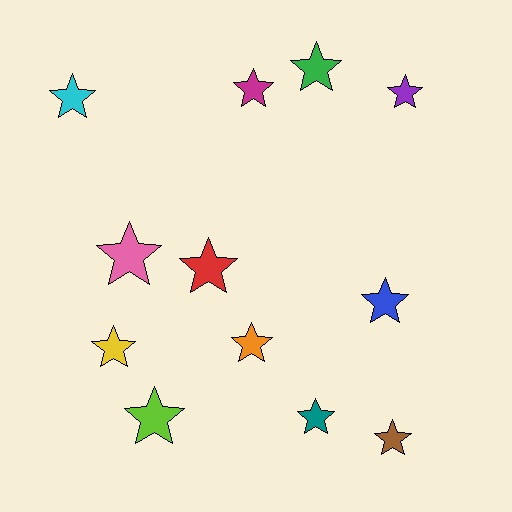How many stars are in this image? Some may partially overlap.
There are 12 stars.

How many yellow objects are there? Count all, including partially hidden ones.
There is 1 yellow object.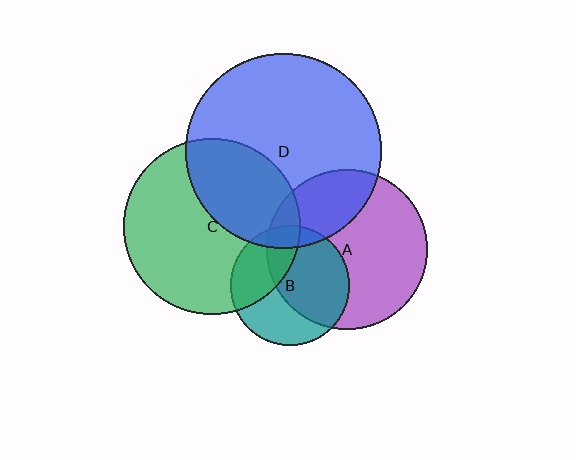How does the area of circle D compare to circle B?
Approximately 2.7 times.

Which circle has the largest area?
Circle D (blue).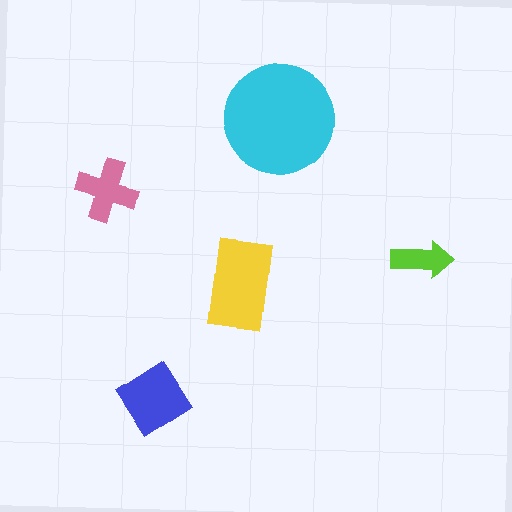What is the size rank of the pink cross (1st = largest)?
4th.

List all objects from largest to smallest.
The cyan circle, the yellow rectangle, the blue diamond, the pink cross, the lime arrow.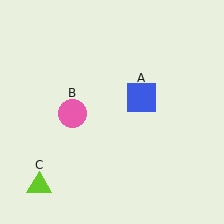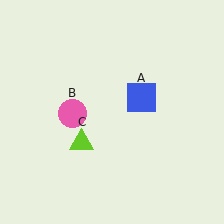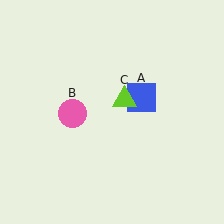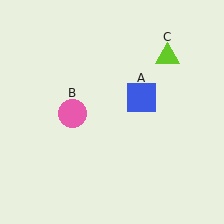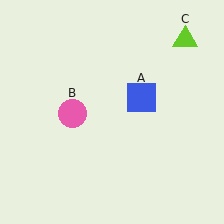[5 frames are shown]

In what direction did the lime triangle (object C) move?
The lime triangle (object C) moved up and to the right.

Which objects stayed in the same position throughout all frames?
Blue square (object A) and pink circle (object B) remained stationary.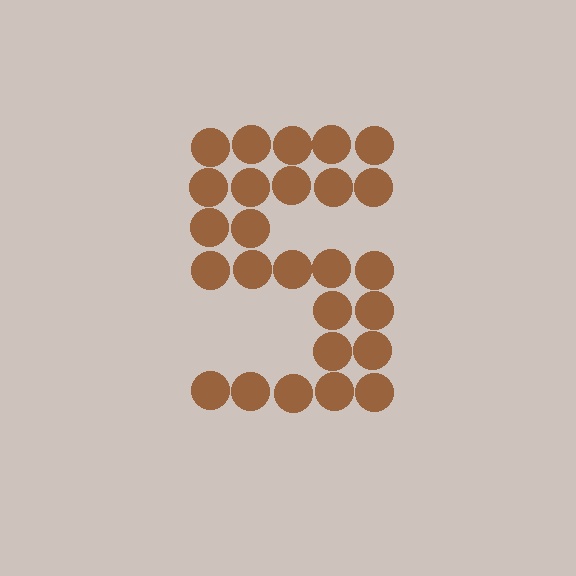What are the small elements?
The small elements are circles.